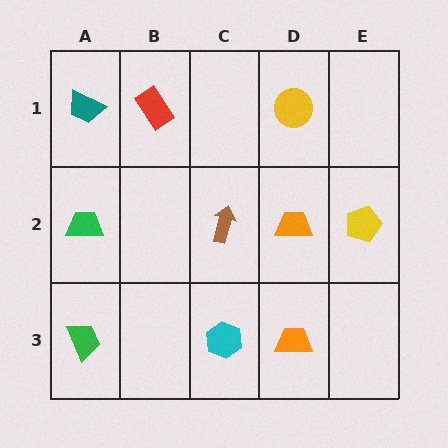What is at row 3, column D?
An orange trapezoid.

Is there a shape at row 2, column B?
No, that cell is empty.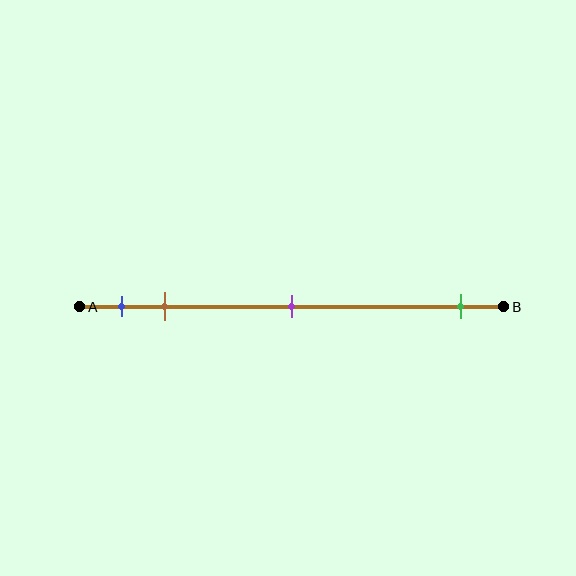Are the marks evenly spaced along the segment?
No, the marks are not evenly spaced.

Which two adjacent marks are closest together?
The blue and brown marks are the closest adjacent pair.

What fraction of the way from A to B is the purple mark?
The purple mark is approximately 50% (0.5) of the way from A to B.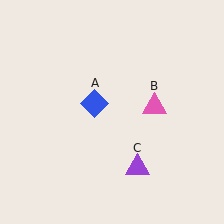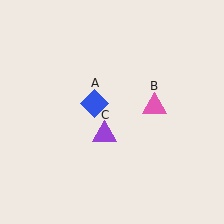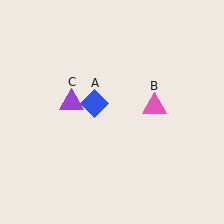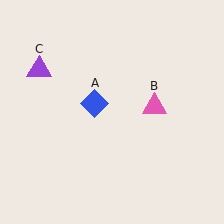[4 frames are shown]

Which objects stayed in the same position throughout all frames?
Blue diamond (object A) and pink triangle (object B) remained stationary.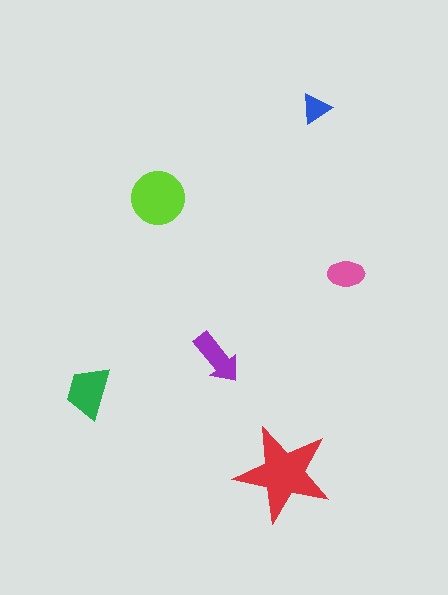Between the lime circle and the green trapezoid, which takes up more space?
The lime circle.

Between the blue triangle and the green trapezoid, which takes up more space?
The green trapezoid.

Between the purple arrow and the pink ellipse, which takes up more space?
The purple arrow.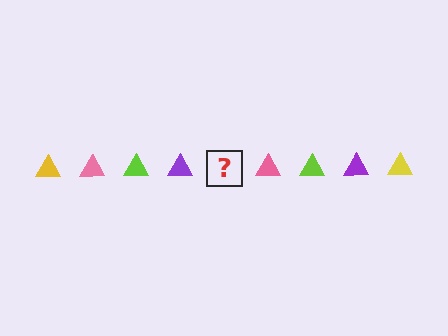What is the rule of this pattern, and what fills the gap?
The rule is that the pattern cycles through yellow, pink, lime, purple triangles. The gap should be filled with a yellow triangle.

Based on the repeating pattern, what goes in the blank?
The blank should be a yellow triangle.